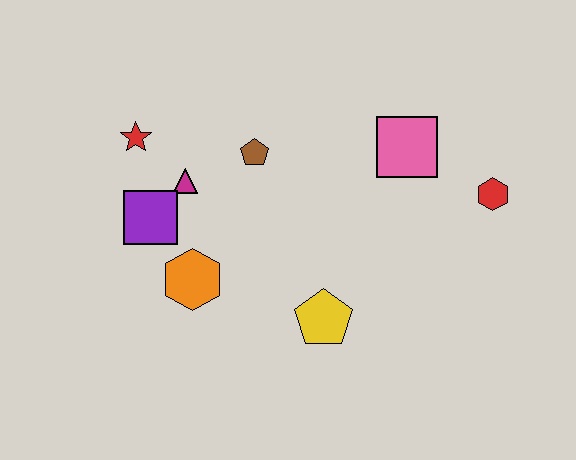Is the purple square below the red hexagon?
Yes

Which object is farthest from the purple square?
The red hexagon is farthest from the purple square.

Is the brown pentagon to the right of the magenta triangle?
Yes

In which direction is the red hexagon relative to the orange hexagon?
The red hexagon is to the right of the orange hexagon.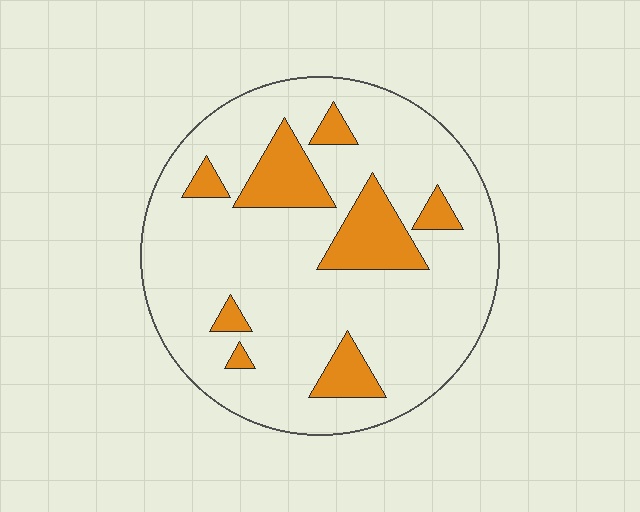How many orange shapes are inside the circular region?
8.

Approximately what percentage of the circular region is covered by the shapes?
Approximately 20%.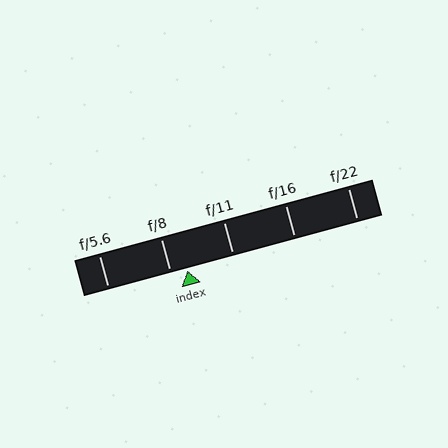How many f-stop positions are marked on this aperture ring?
There are 5 f-stop positions marked.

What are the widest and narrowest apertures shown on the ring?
The widest aperture shown is f/5.6 and the narrowest is f/22.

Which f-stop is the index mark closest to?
The index mark is closest to f/8.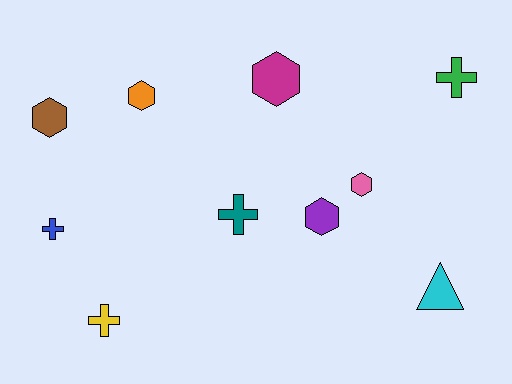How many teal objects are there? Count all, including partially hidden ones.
There is 1 teal object.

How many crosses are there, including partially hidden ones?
There are 4 crosses.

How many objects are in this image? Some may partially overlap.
There are 10 objects.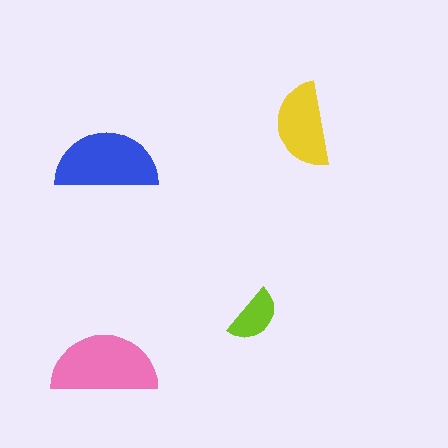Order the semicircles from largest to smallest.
the pink one, the blue one, the yellow one, the lime one.